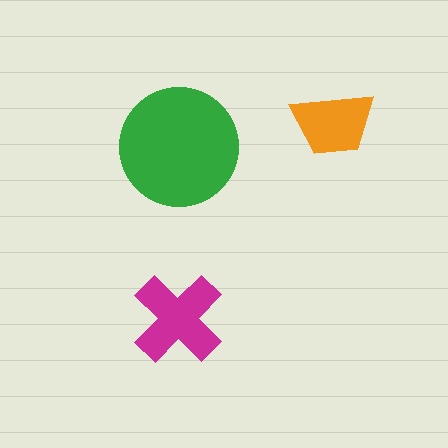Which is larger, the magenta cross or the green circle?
The green circle.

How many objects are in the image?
There are 3 objects in the image.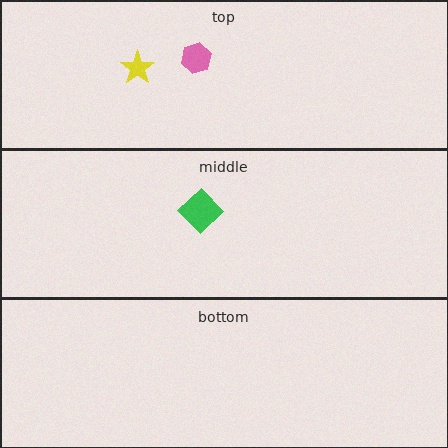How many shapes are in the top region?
2.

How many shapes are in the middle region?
1.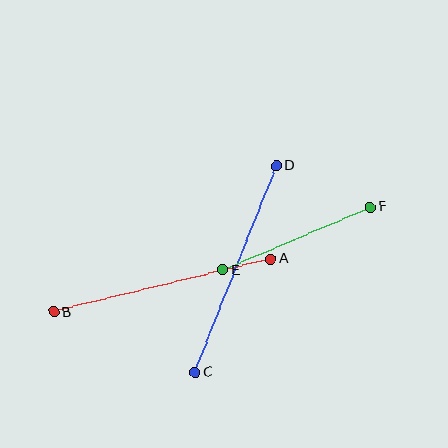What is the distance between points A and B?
The distance is approximately 224 pixels.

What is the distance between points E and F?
The distance is approximately 160 pixels.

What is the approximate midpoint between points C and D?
The midpoint is at approximately (236, 269) pixels.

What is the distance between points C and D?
The distance is approximately 222 pixels.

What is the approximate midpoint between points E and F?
The midpoint is at approximately (297, 238) pixels.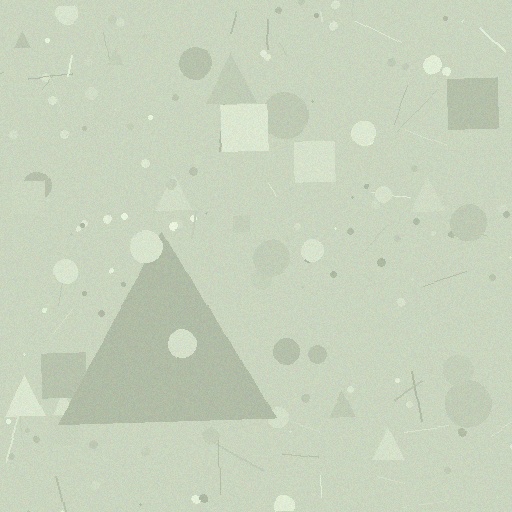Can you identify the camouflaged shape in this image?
The camouflaged shape is a triangle.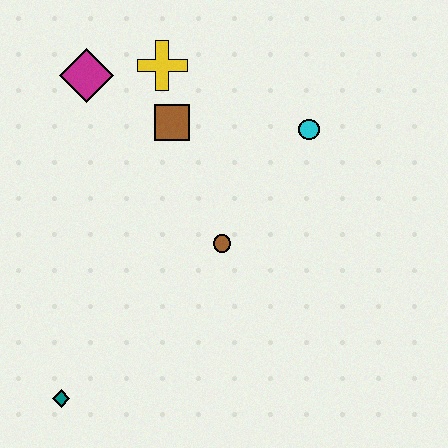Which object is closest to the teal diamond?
The brown circle is closest to the teal diamond.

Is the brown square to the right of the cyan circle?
No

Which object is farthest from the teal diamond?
The cyan circle is farthest from the teal diamond.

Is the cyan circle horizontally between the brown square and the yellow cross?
No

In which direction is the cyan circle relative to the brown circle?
The cyan circle is above the brown circle.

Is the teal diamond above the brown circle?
No